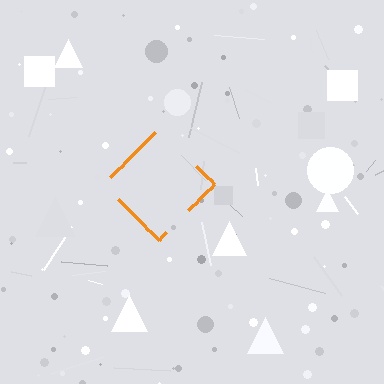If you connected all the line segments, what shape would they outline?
They would outline a diamond.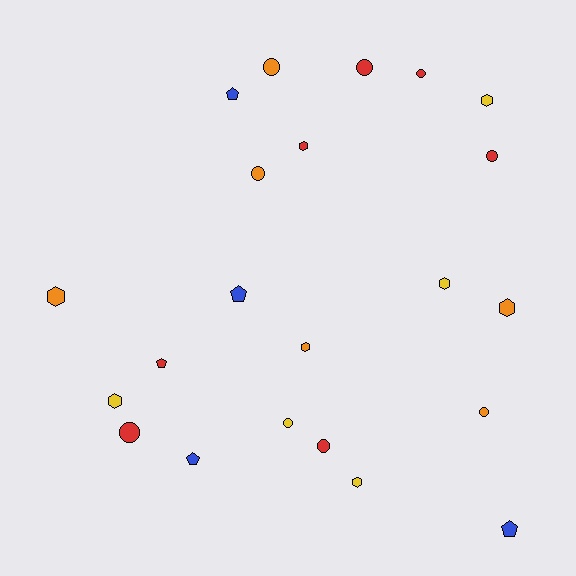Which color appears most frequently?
Red, with 7 objects.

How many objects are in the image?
There are 22 objects.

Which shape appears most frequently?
Circle, with 9 objects.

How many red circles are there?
There are 5 red circles.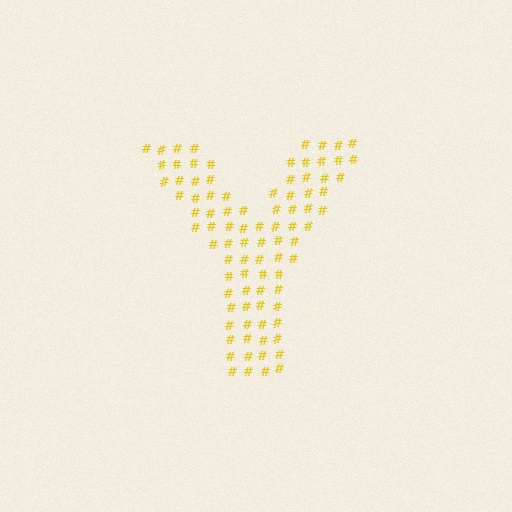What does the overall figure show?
The overall figure shows the letter Y.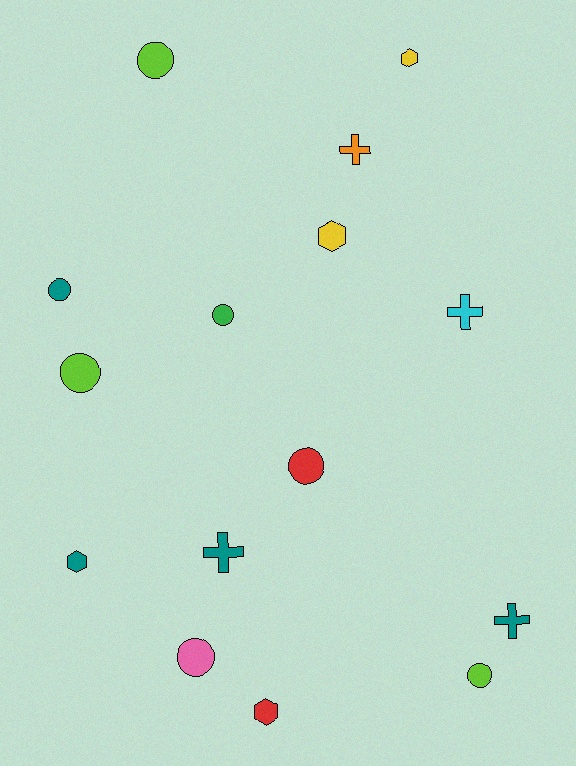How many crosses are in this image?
There are 4 crosses.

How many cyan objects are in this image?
There is 1 cyan object.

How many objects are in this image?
There are 15 objects.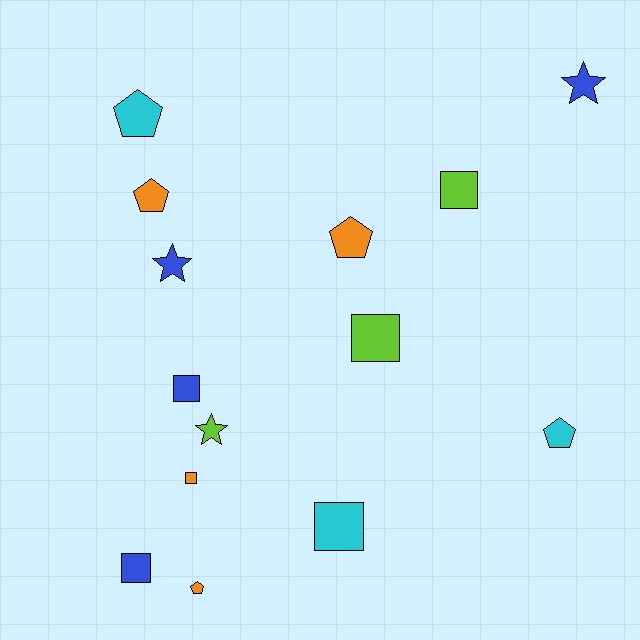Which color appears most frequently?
Orange, with 4 objects.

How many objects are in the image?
There are 14 objects.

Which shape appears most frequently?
Square, with 6 objects.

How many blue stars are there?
There are 2 blue stars.